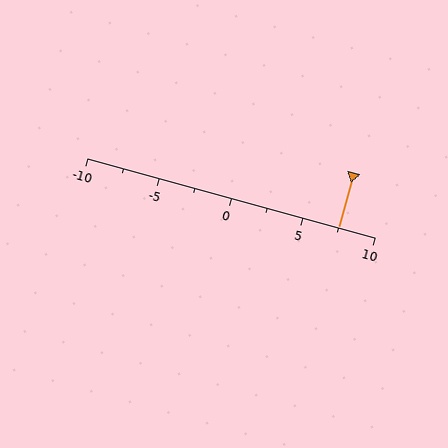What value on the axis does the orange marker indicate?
The marker indicates approximately 7.5.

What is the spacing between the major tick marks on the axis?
The major ticks are spaced 5 apart.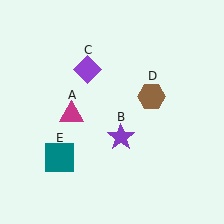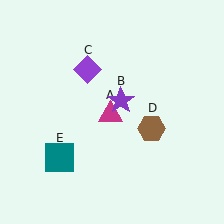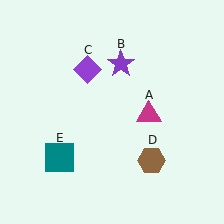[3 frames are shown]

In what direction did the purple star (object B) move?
The purple star (object B) moved up.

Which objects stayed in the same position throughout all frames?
Purple diamond (object C) and teal square (object E) remained stationary.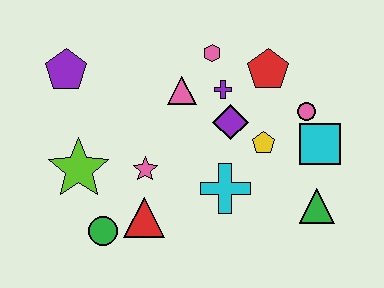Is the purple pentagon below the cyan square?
No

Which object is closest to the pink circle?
The cyan square is closest to the pink circle.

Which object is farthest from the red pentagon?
The green circle is farthest from the red pentagon.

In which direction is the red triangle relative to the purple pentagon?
The red triangle is below the purple pentagon.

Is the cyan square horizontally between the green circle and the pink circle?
No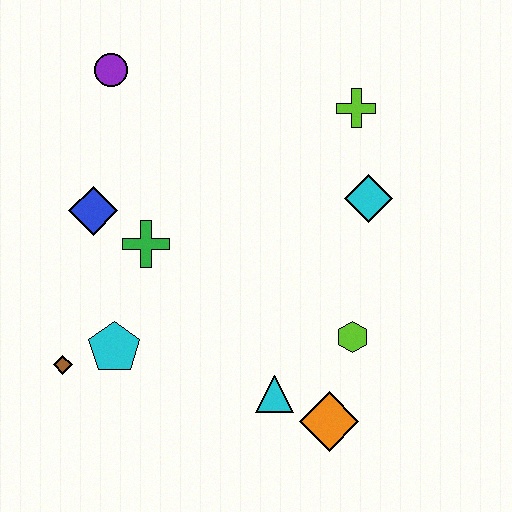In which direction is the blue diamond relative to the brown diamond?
The blue diamond is above the brown diamond.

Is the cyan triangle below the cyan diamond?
Yes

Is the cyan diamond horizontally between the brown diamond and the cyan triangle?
No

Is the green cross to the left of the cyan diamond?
Yes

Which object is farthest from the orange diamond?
The purple circle is farthest from the orange diamond.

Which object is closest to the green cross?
The blue diamond is closest to the green cross.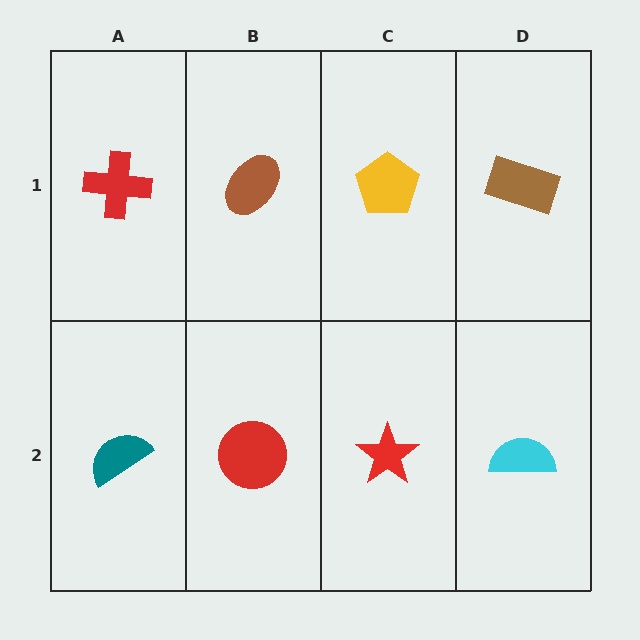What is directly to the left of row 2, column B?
A teal semicircle.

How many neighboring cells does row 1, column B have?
3.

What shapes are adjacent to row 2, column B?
A brown ellipse (row 1, column B), a teal semicircle (row 2, column A), a red star (row 2, column C).